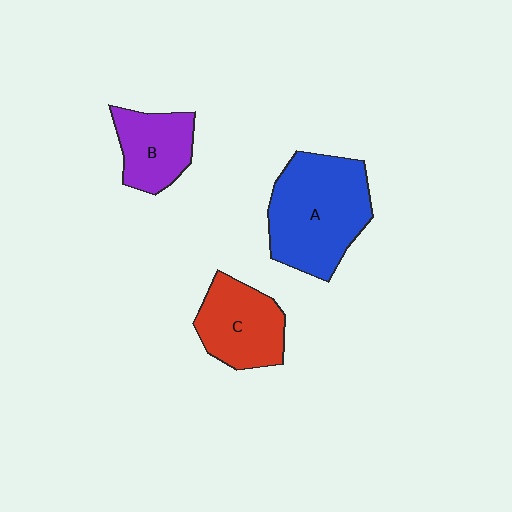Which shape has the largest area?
Shape A (blue).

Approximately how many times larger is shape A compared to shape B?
Approximately 1.9 times.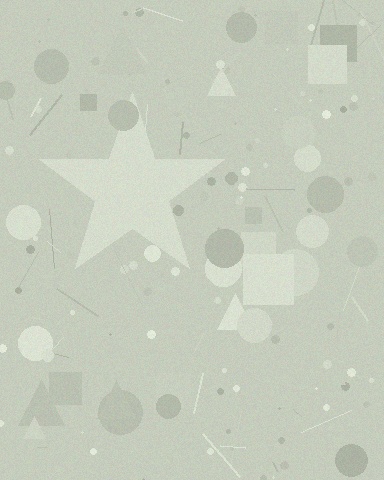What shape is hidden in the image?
A star is hidden in the image.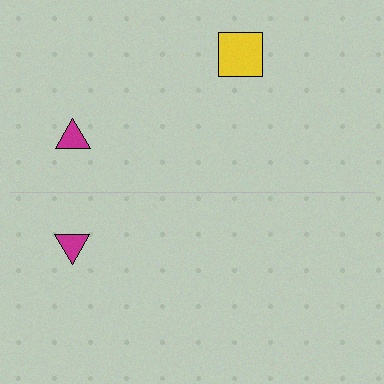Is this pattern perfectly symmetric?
No, the pattern is not perfectly symmetric. A yellow square is missing from the bottom side.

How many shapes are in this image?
There are 3 shapes in this image.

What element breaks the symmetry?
A yellow square is missing from the bottom side.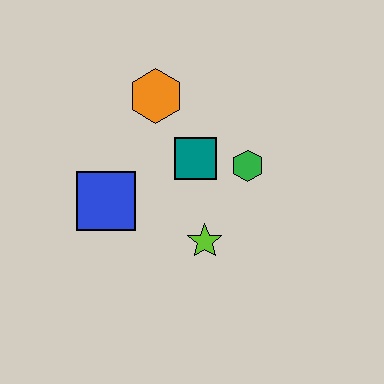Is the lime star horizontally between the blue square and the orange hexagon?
No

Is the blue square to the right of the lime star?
No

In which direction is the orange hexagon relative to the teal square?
The orange hexagon is above the teal square.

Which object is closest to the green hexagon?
The teal square is closest to the green hexagon.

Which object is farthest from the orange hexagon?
The lime star is farthest from the orange hexagon.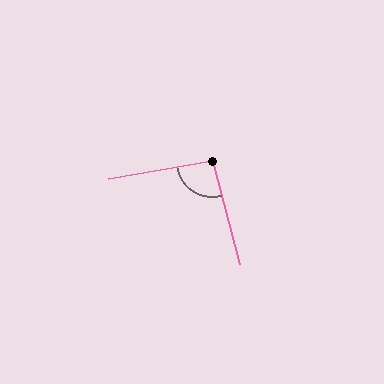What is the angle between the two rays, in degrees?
Approximately 95 degrees.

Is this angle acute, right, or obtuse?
It is obtuse.